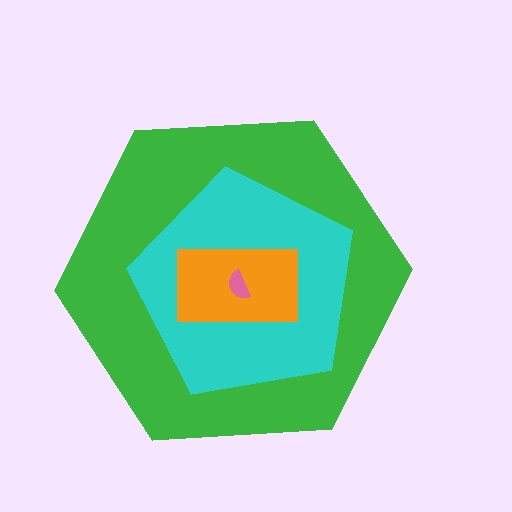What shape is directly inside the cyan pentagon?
The orange rectangle.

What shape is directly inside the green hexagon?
The cyan pentagon.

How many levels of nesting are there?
4.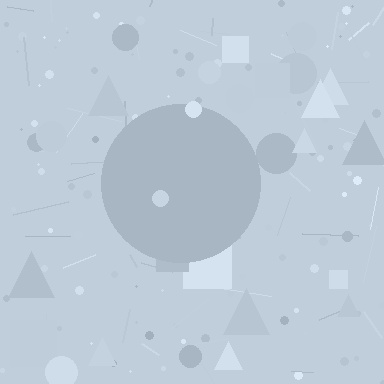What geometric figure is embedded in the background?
A circle is embedded in the background.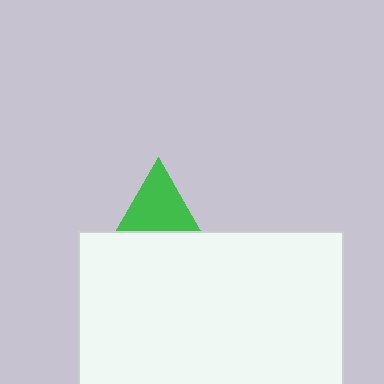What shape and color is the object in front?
The object in front is a white rectangle.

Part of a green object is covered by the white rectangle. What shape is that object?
It is a triangle.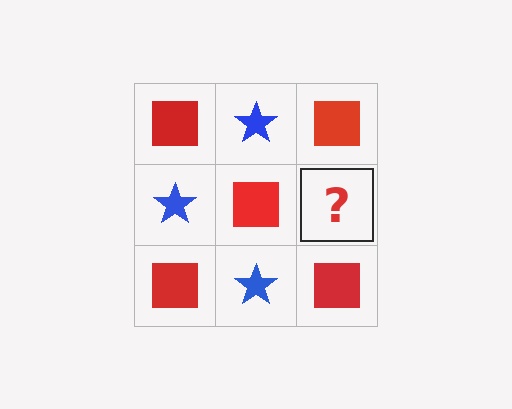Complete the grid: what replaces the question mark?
The question mark should be replaced with a blue star.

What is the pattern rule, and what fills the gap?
The rule is that it alternates red square and blue star in a checkerboard pattern. The gap should be filled with a blue star.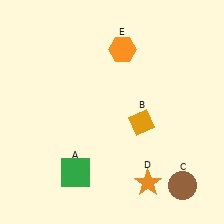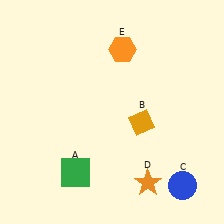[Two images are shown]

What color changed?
The circle (C) changed from brown in Image 1 to blue in Image 2.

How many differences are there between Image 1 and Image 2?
There is 1 difference between the two images.